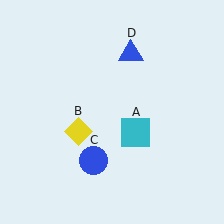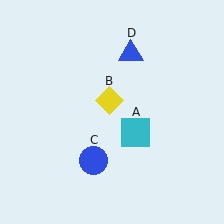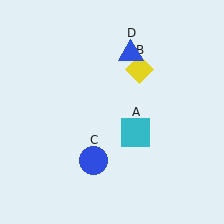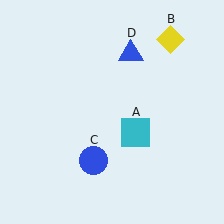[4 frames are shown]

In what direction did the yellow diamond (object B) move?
The yellow diamond (object B) moved up and to the right.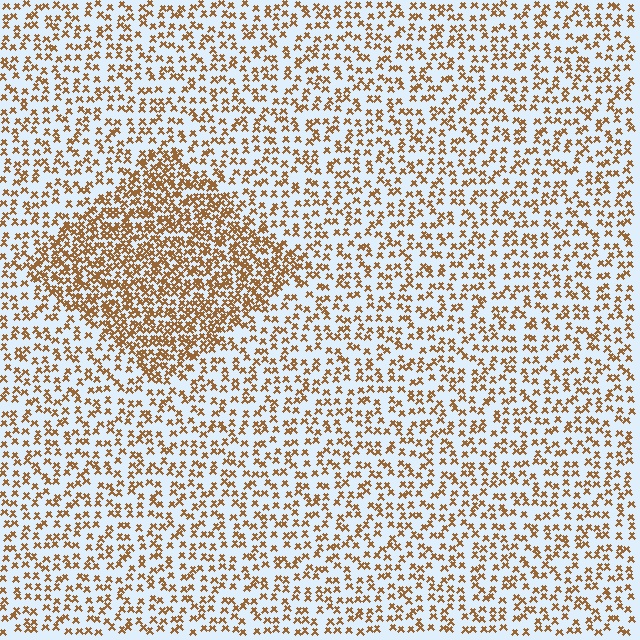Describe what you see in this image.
The image contains small brown elements arranged at two different densities. A diamond-shaped region is visible where the elements are more densely packed than the surrounding area.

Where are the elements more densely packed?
The elements are more densely packed inside the diamond boundary.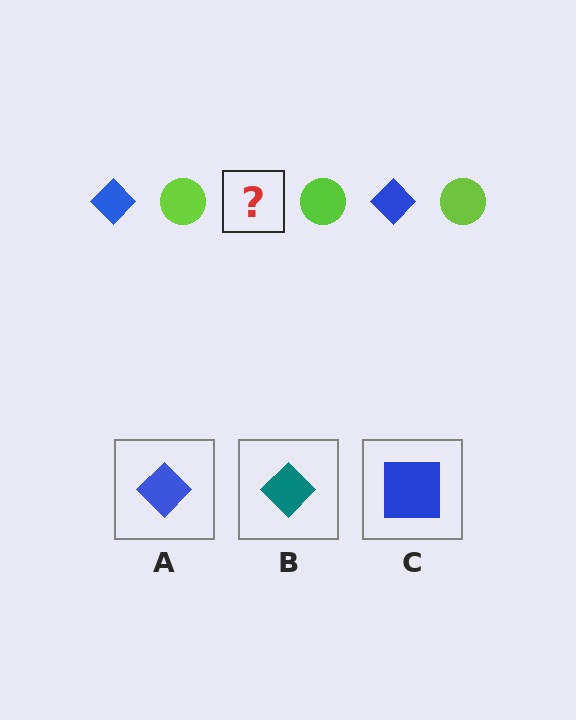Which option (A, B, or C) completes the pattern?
A.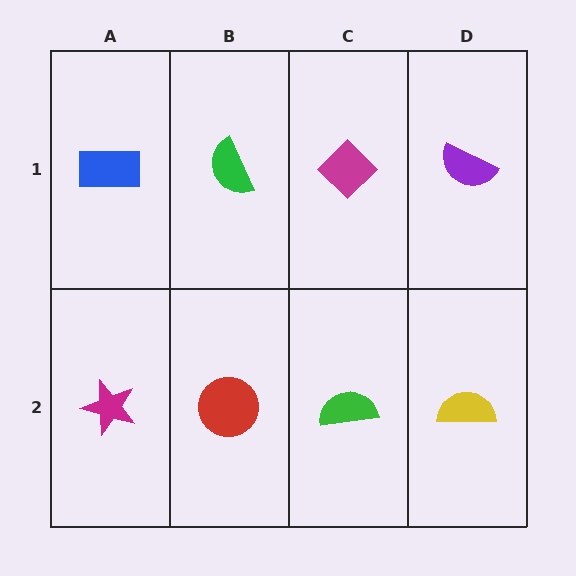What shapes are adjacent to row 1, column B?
A red circle (row 2, column B), a blue rectangle (row 1, column A), a magenta diamond (row 1, column C).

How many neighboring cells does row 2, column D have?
2.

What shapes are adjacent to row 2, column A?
A blue rectangle (row 1, column A), a red circle (row 2, column B).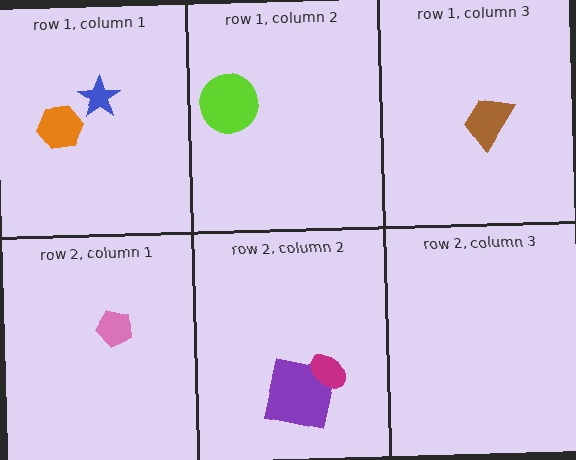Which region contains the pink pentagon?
The row 2, column 1 region.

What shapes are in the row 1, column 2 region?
The lime circle.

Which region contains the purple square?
The row 2, column 2 region.